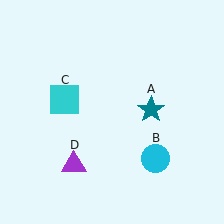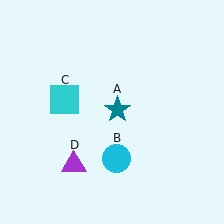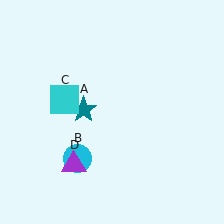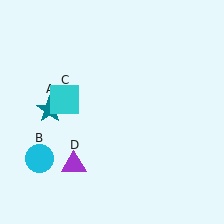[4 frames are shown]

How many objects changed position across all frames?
2 objects changed position: teal star (object A), cyan circle (object B).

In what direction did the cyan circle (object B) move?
The cyan circle (object B) moved left.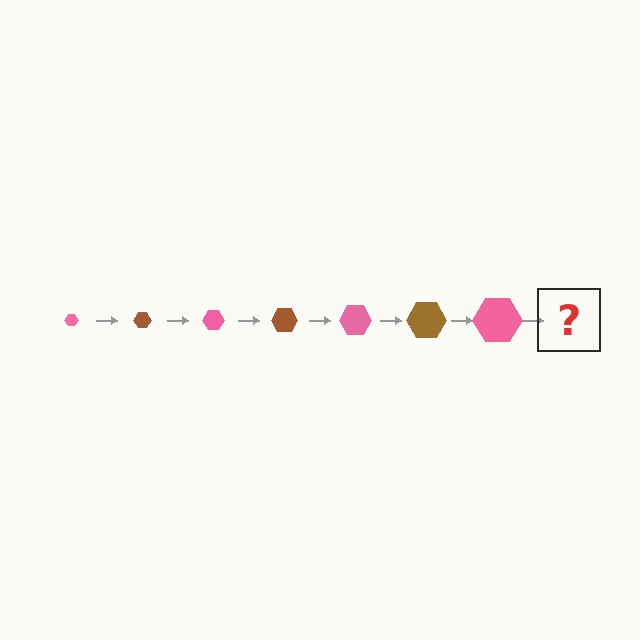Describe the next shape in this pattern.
It should be a brown hexagon, larger than the previous one.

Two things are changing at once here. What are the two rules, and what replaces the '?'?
The two rules are that the hexagon grows larger each step and the color cycles through pink and brown. The '?' should be a brown hexagon, larger than the previous one.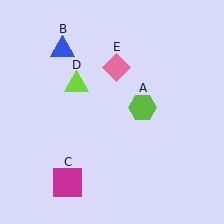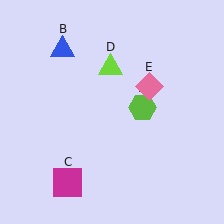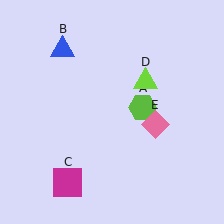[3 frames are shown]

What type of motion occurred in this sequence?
The lime triangle (object D), pink diamond (object E) rotated clockwise around the center of the scene.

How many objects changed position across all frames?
2 objects changed position: lime triangle (object D), pink diamond (object E).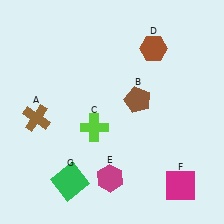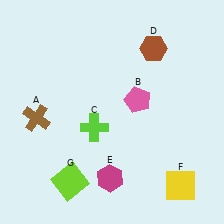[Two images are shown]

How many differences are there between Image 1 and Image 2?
There are 3 differences between the two images.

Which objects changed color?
B changed from brown to pink. F changed from magenta to yellow. G changed from green to lime.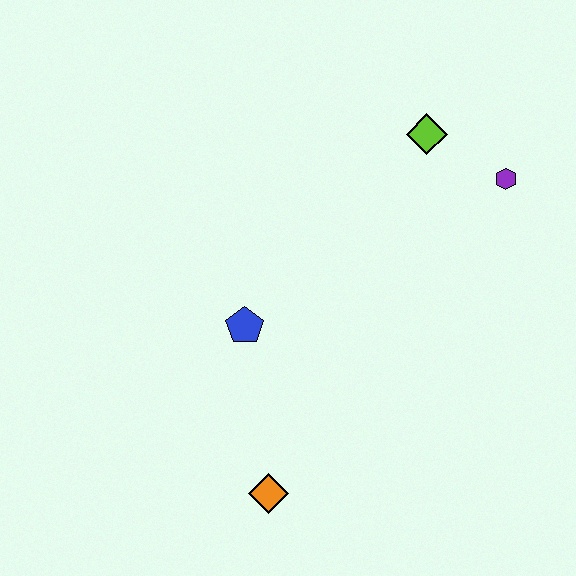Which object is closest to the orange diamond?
The blue pentagon is closest to the orange diamond.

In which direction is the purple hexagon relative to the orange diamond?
The purple hexagon is above the orange diamond.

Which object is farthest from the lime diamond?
The orange diamond is farthest from the lime diamond.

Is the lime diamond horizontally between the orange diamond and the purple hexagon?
Yes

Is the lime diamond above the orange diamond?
Yes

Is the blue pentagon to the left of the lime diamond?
Yes